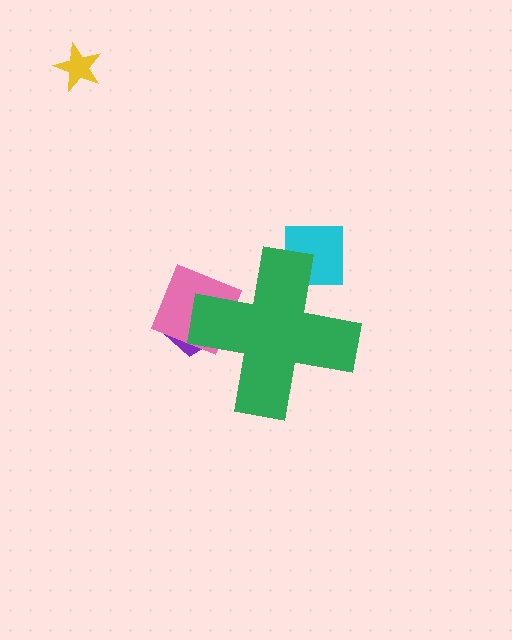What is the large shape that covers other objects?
A green cross.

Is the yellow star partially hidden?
No, the yellow star is fully visible.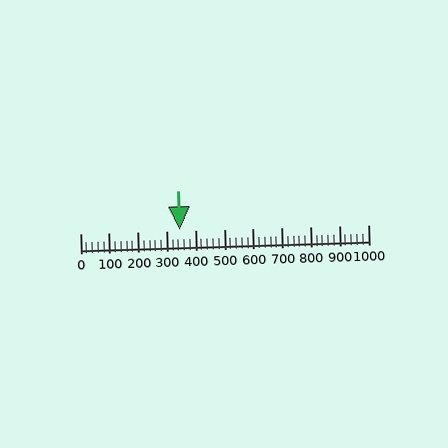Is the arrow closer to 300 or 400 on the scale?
The arrow is closer to 300.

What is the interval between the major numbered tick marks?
The major tick marks are spaced 100 units apart.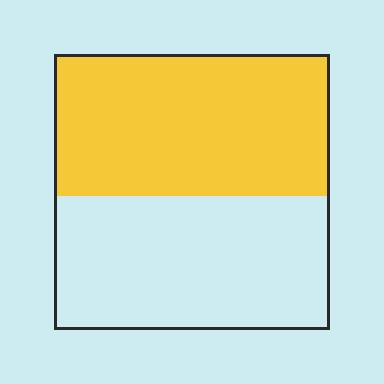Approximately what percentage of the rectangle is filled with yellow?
Approximately 50%.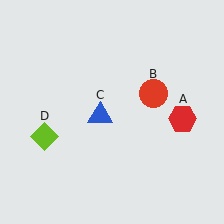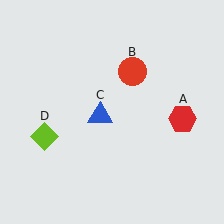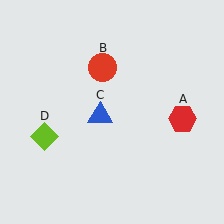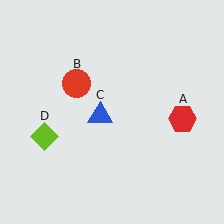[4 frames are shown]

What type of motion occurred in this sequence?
The red circle (object B) rotated counterclockwise around the center of the scene.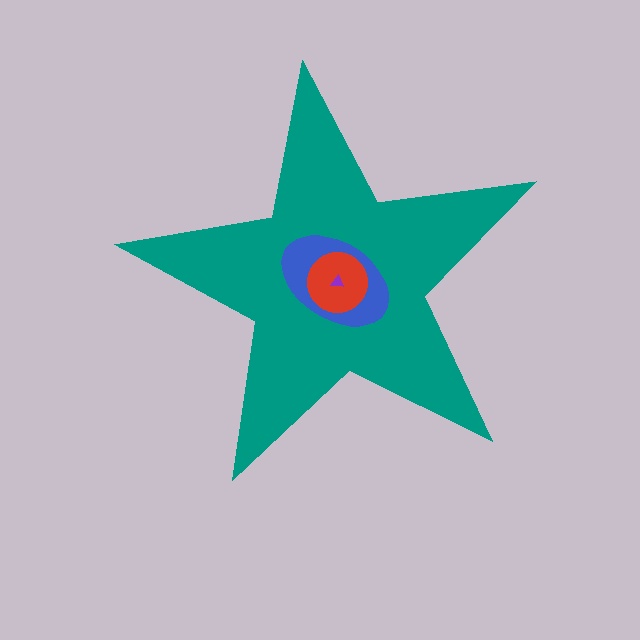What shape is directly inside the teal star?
The blue ellipse.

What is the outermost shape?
The teal star.